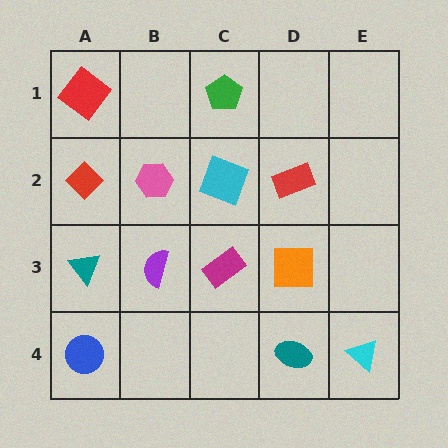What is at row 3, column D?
An orange square.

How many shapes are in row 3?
4 shapes.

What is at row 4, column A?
A blue circle.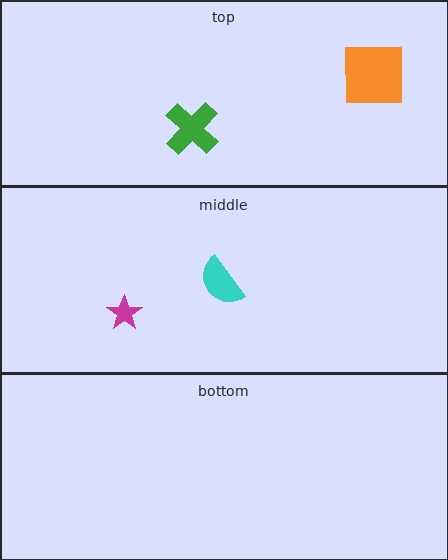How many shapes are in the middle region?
2.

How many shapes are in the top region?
2.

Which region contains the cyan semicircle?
The middle region.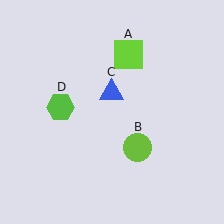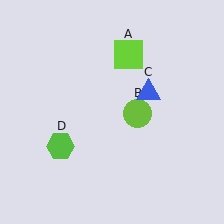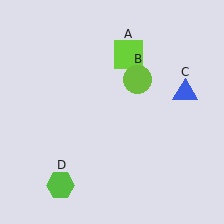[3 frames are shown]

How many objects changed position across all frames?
3 objects changed position: lime circle (object B), blue triangle (object C), lime hexagon (object D).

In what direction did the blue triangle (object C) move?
The blue triangle (object C) moved right.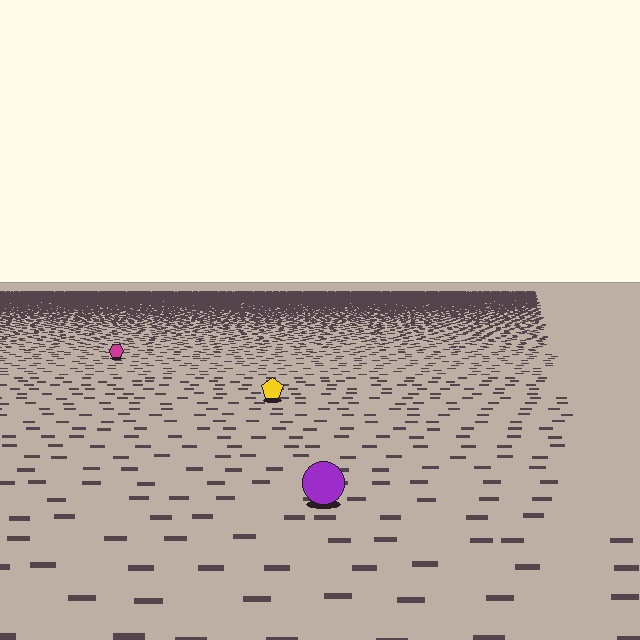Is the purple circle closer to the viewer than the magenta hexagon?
Yes. The purple circle is closer — you can tell from the texture gradient: the ground texture is coarser near it.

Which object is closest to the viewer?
The purple circle is closest. The texture marks near it are larger and more spread out.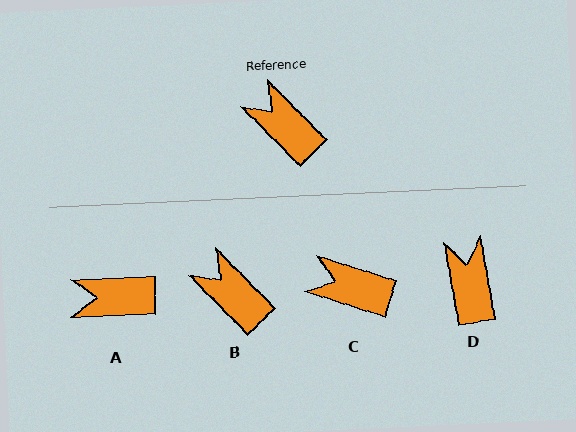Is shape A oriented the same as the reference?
No, it is off by about 48 degrees.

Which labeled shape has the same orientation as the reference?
B.